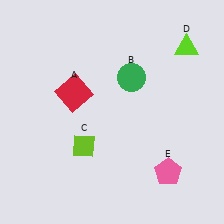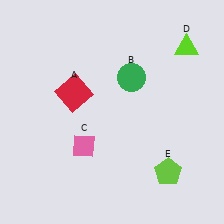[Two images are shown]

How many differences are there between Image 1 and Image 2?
There are 2 differences between the two images.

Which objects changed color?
C changed from lime to pink. E changed from pink to lime.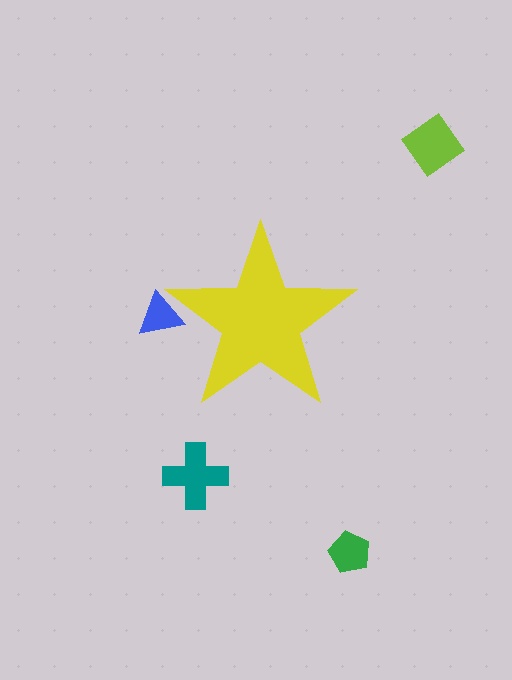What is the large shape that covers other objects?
A yellow star.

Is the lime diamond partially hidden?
No, the lime diamond is fully visible.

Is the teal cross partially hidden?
No, the teal cross is fully visible.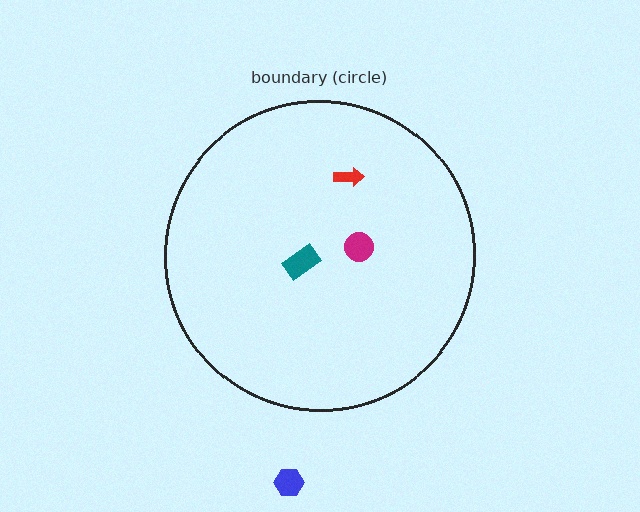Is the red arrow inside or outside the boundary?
Inside.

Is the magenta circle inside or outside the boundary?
Inside.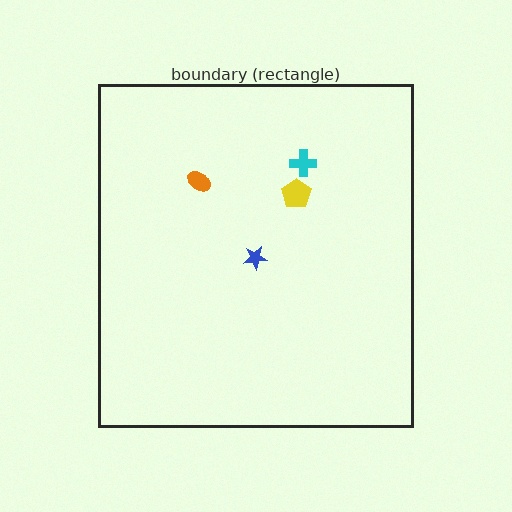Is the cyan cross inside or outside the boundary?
Inside.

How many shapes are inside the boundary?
4 inside, 0 outside.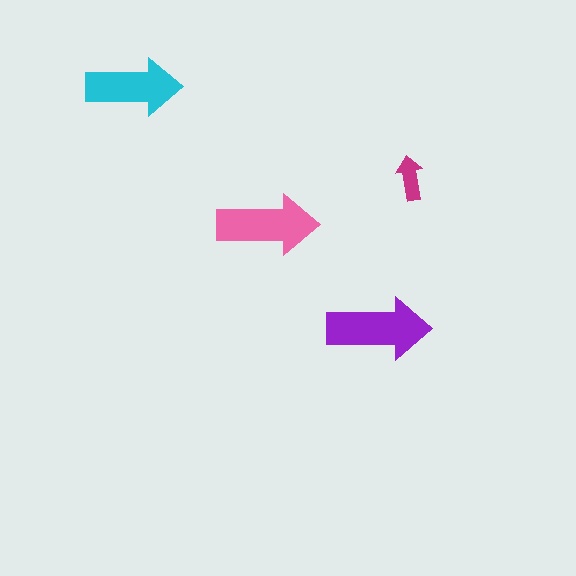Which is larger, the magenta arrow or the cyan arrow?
The cyan one.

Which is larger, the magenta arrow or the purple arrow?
The purple one.